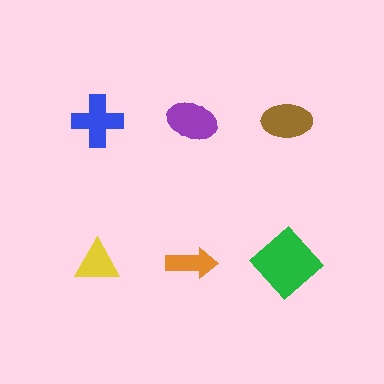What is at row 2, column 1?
A yellow triangle.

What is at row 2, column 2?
An orange arrow.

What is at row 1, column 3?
A brown ellipse.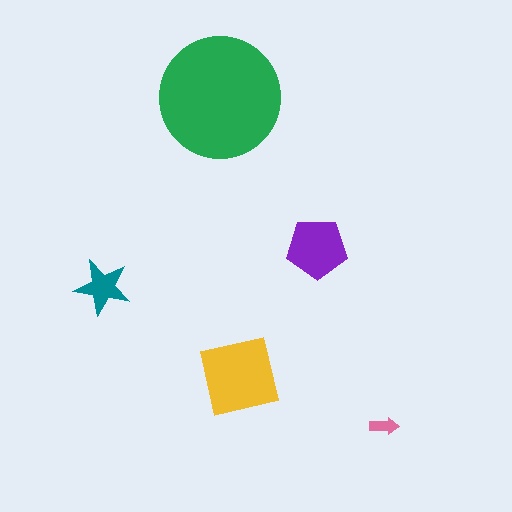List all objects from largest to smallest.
The green circle, the yellow square, the purple pentagon, the teal star, the pink arrow.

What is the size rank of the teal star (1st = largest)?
4th.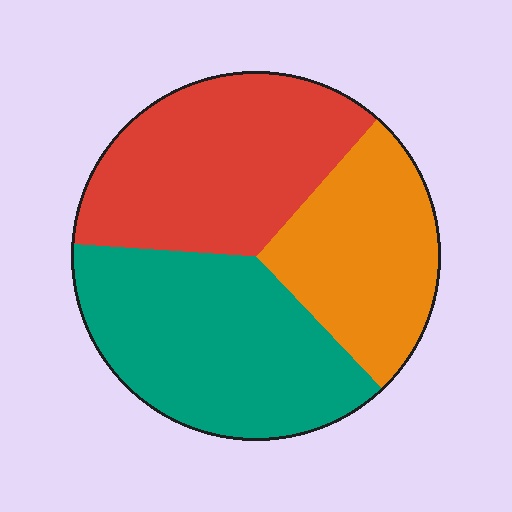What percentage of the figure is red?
Red takes up about three eighths (3/8) of the figure.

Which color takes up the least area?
Orange, at roughly 25%.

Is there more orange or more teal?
Teal.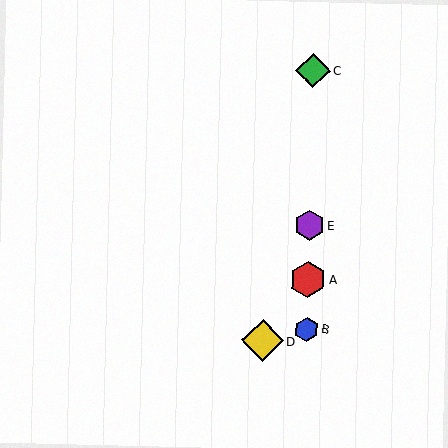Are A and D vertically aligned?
No, A is at x≈308 and D is at x≈263.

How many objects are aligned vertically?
4 objects (A, B, C, E) are aligned vertically.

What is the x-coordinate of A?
Object A is at x≈308.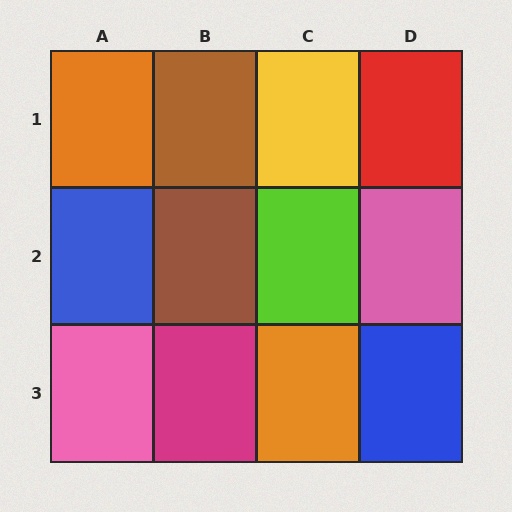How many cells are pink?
2 cells are pink.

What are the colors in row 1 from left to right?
Orange, brown, yellow, red.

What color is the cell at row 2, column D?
Pink.